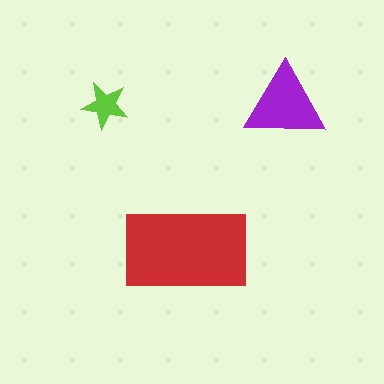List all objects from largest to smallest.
The red rectangle, the purple triangle, the lime star.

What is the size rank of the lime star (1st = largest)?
3rd.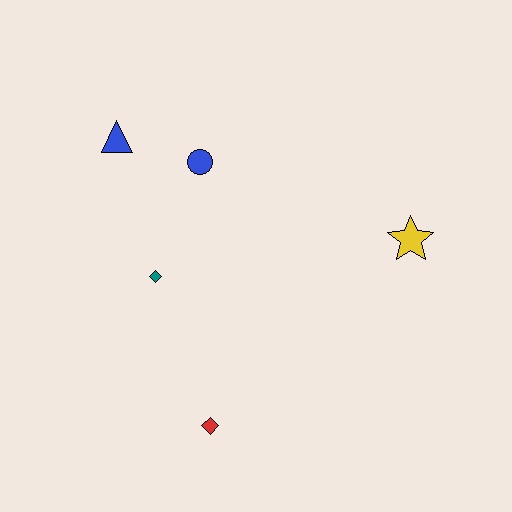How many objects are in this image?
There are 5 objects.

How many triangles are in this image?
There is 1 triangle.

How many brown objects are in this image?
There are no brown objects.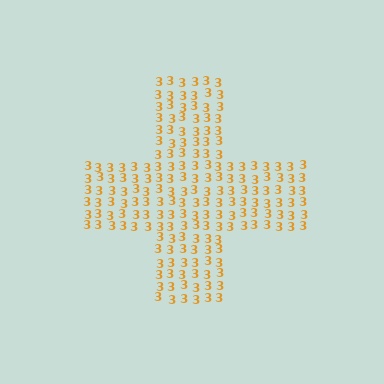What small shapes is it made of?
It is made of small digit 3's.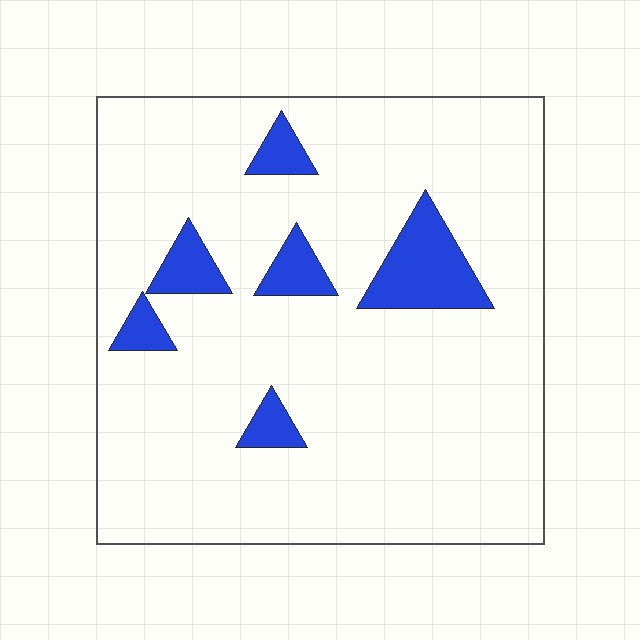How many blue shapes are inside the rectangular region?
6.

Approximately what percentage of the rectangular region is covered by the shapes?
Approximately 10%.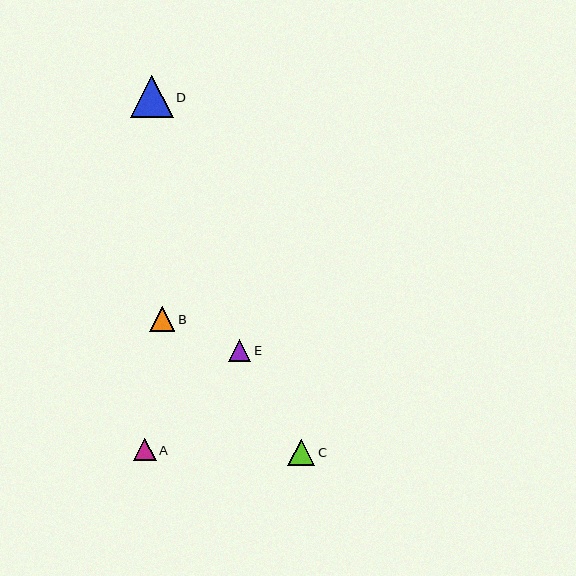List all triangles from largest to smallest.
From largest to smallest: D, C, B, A, E.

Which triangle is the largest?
Triangle D is the largest with a size of approximately 42 pixels.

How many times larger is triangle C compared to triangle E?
Triangle C is approximately 1.2 times the size of triangle E.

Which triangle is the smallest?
Triangle E is the smallest with a size of approximately 22 pixels.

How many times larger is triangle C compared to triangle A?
Triangle C is approximately 1.2 times the size of triangle A.